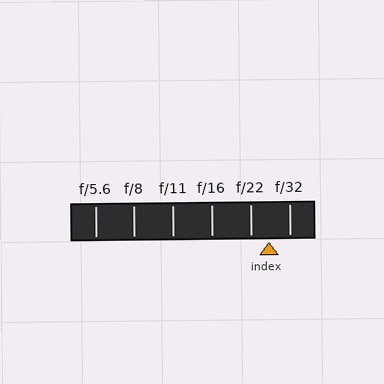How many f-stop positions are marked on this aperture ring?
There are 6 f-stop positions marked.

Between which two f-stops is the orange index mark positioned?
The index mark is between f/22 and f/32.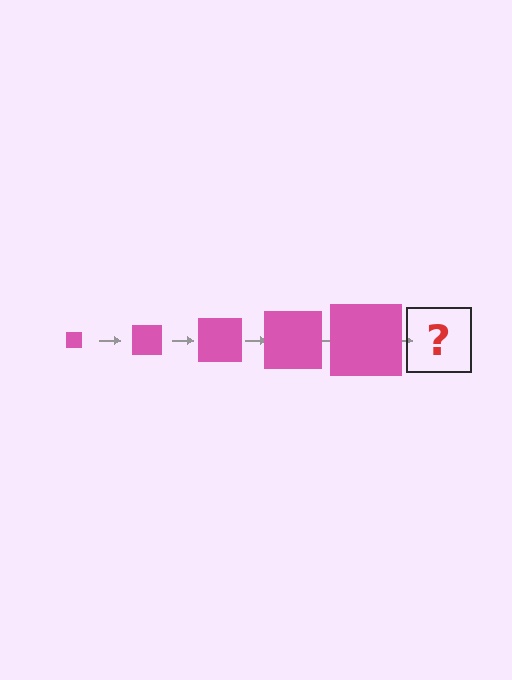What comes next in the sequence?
The next element should be a pink square, larger than the previous one.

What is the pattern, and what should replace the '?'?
The pattern is that the square gets progressively larger each step. The '?' should be a pink square, larger than the previous one.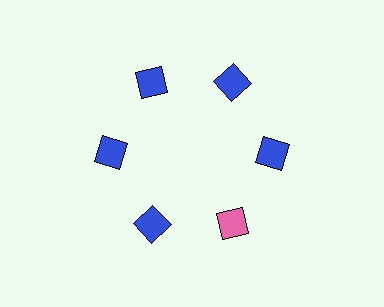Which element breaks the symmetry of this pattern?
The pink diamond at roughly the 5 o'clock position breaks the symmetry. All other shapes are blue diamonds.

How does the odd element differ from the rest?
It has a different color: pink instead of blue.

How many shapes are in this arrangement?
There are 6 shapes arranged in a ring pattern.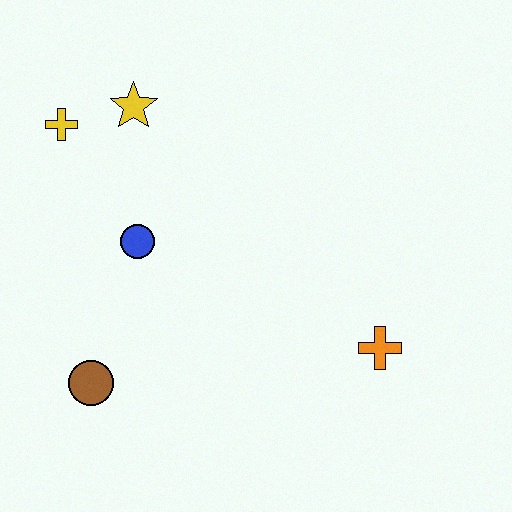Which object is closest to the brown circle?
The blue circle is closest to the brown circle.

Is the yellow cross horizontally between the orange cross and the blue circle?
No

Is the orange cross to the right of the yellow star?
Yes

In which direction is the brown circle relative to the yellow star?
The brown circle is below the yellow star.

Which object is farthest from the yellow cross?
The orange cross is farthest from the yellow cross.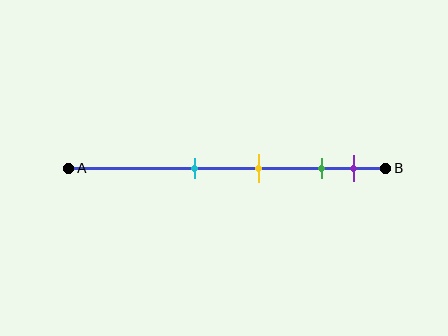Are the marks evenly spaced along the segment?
No, the marks are not evenly spaced.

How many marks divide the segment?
There are 4 marks dividing the segment.